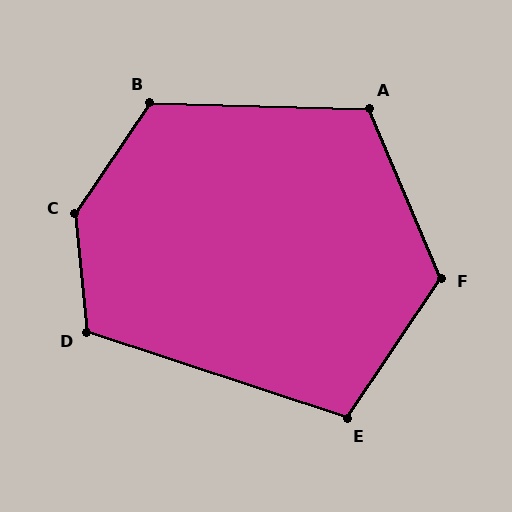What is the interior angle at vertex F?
Approximately 124 degrees (obtuse).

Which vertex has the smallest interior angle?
E, at approximately 106 degrees.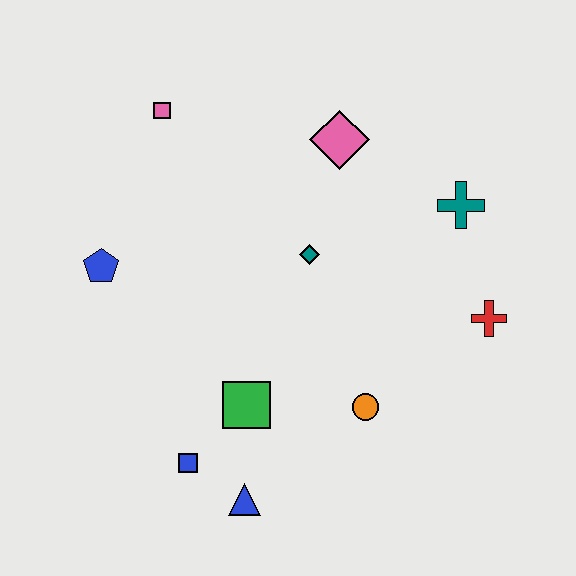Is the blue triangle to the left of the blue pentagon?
No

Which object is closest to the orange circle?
The green square is closest to the orange circle.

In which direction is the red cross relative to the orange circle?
The red cross is to the right of the orange circle.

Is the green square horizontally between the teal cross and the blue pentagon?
Yes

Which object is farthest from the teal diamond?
The blue triangle is farthest from the teal diamond.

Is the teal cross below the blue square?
No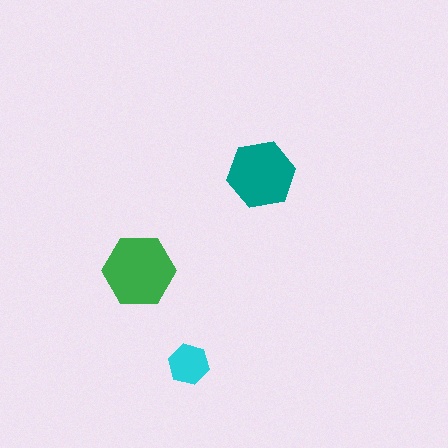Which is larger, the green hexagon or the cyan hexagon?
The green one.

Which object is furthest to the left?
The green hexagon is leftmost.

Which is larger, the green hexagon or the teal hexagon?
The green one.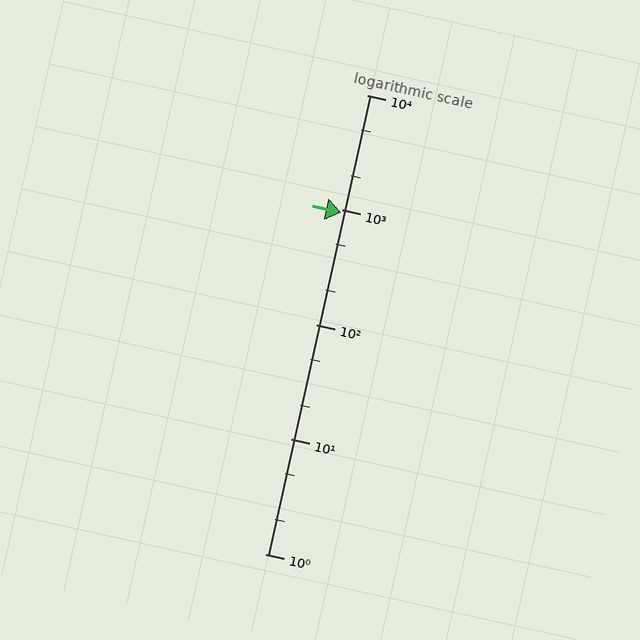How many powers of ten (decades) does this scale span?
The scale spans 4 decades, from 1 to 10000.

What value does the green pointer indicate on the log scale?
The pointer indicates approximately 940.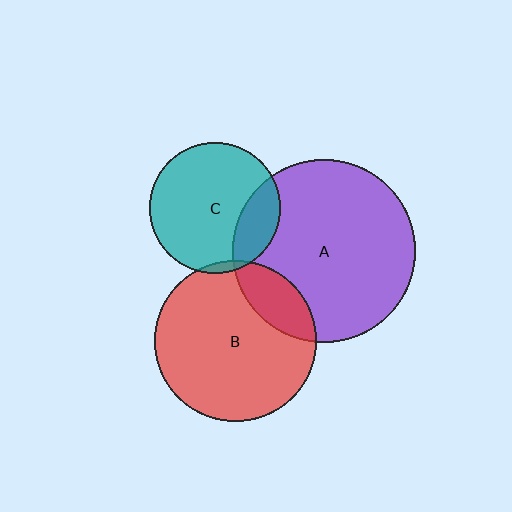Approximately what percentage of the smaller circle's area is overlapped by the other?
Approximately 20%.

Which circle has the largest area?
Circle A (purple).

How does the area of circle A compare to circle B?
Approximately 1.3 times.